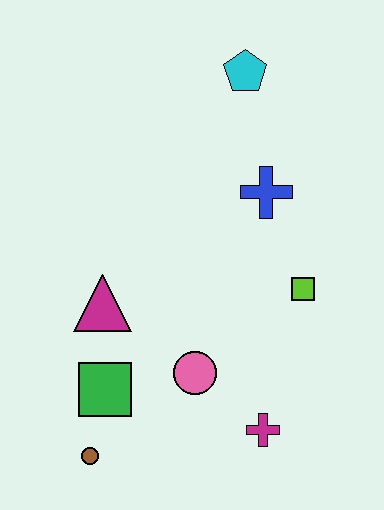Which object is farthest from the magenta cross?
The cyan pentagon is farthest from the magenta cross.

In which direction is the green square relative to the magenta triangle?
The green square is below the magenta triangle.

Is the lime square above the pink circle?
Yes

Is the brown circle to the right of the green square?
No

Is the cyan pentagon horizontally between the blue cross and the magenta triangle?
Yes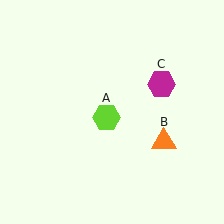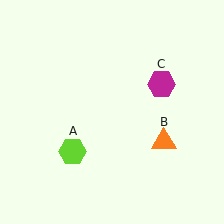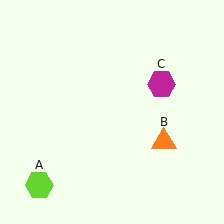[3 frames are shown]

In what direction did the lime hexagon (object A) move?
The lime hexagon (object A) moved down and to the left.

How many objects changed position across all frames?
1 object changed position: lime hexagon (object A).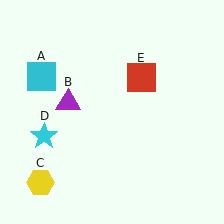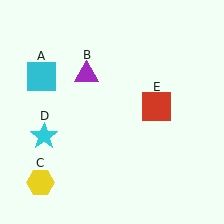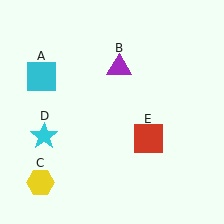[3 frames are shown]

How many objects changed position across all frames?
2 objects changed position: purple triangle (object B), red square (object E).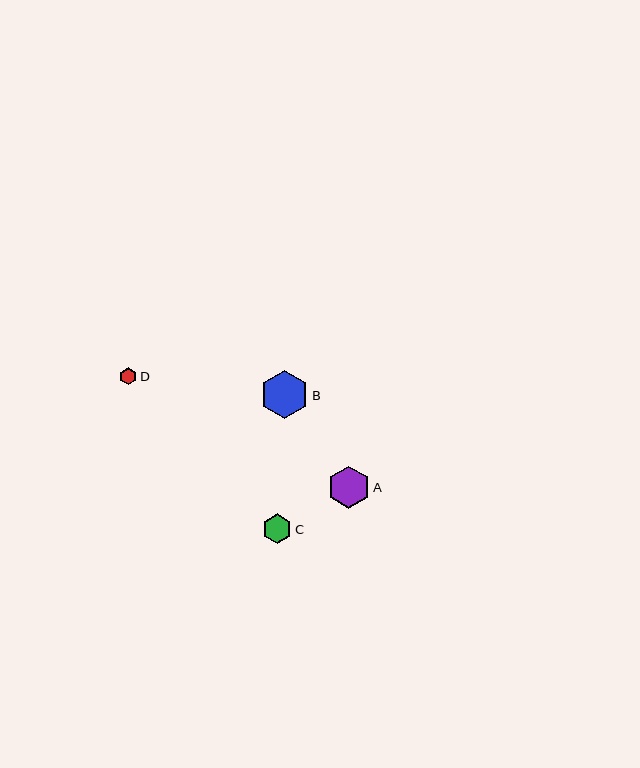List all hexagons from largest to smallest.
From largest to smallest: B, A, C, D.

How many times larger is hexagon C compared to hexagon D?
Hexagon C is approximately 1.7 times the size of hexagon D.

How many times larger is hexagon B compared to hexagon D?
Hexagon B is approximately 2.8 times the size of hexagon D.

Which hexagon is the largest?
Hexagon B is the largest with a size of approximately 48 pixels.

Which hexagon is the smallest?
Hexagon D is the smallest with a size of approximately 17 pixels.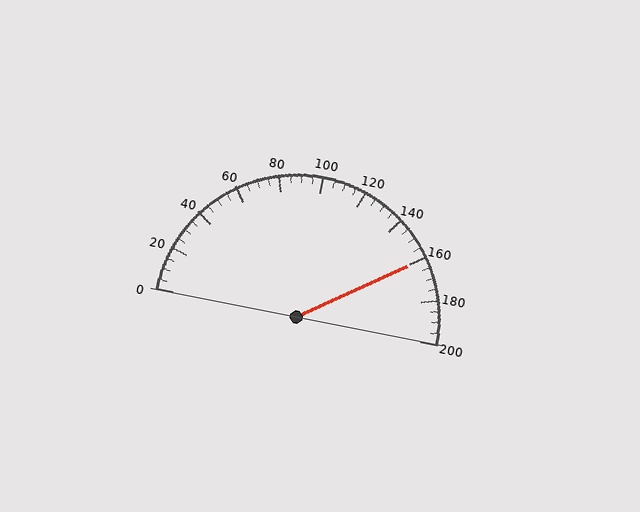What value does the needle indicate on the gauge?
The needle indicates approximately 160.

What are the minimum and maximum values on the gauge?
The gauge ranges from 0 to 200.